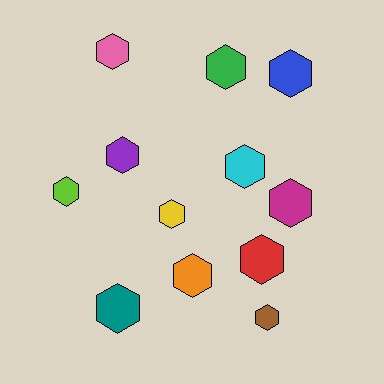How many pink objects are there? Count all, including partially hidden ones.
There is 1 pink object.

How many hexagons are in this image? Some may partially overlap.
There are 12 hexagons.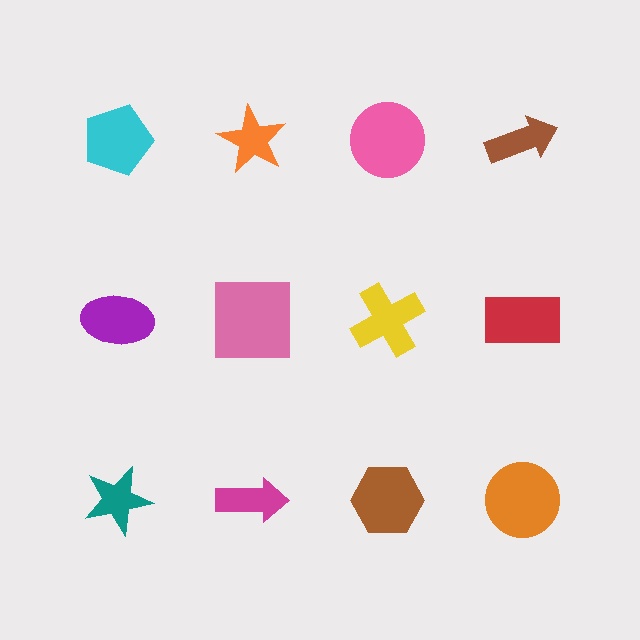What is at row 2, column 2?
A pink square.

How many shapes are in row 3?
4 shapes.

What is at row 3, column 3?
A brown hexagon.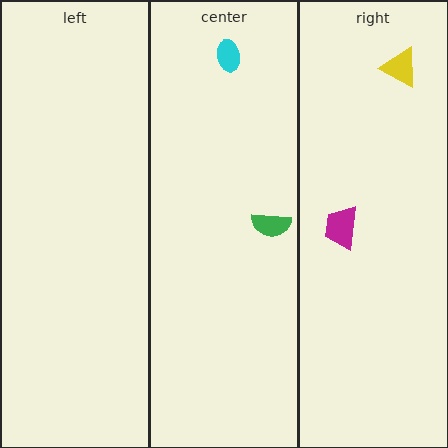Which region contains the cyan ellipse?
The center region.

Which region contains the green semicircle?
The center region.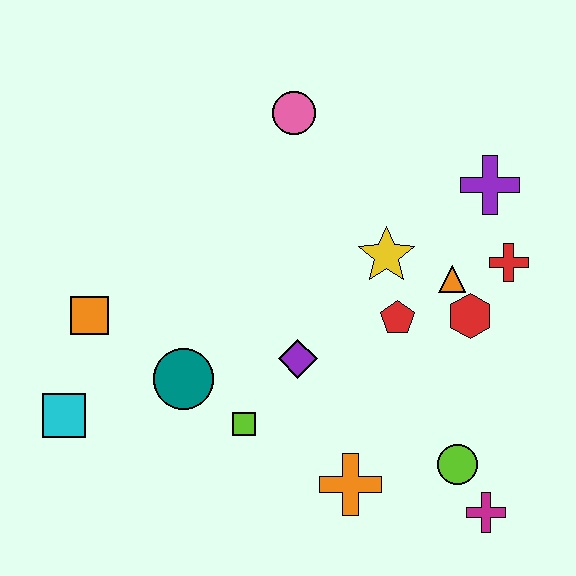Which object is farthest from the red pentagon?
The cyan square is farthest from the red pentagon.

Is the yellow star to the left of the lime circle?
Yes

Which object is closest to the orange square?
The cyan square is closest to the orange square.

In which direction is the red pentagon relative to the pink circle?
The red pentagon is below the pink circle.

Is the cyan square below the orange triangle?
Yes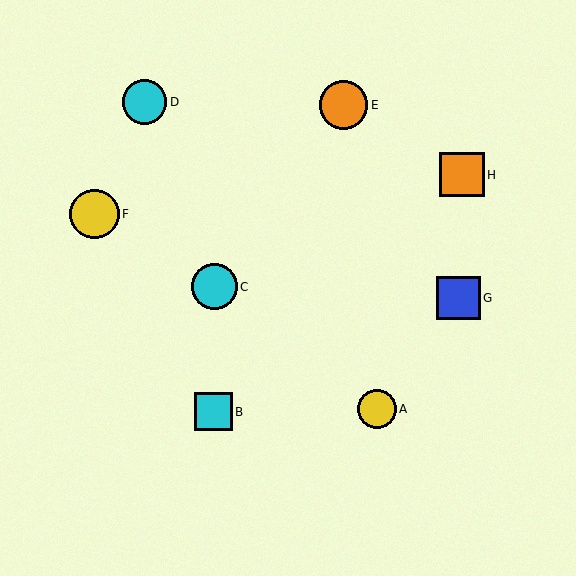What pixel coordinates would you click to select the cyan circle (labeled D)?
Click at (145, 102) to select the cyan circle D.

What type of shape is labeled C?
Shape C is a cyan circle.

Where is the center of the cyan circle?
The center of the cyan circle is at (214, 287).